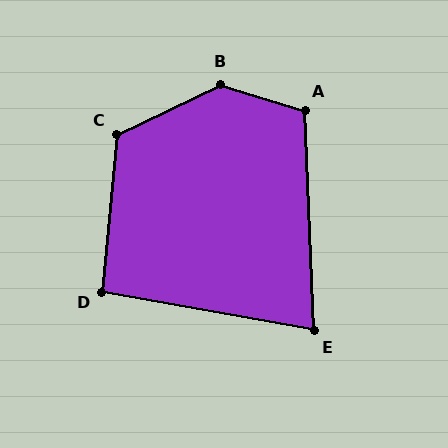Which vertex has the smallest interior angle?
E, at approximately 77 degrees.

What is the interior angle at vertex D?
Approximately 95 degrees (obtuse).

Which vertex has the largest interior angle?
B, at approximately 137 degrees.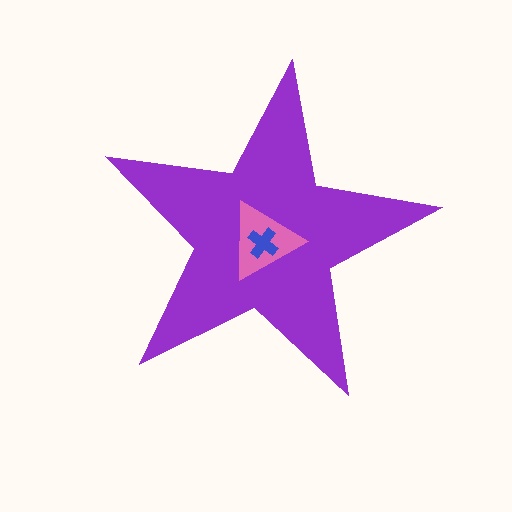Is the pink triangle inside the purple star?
Yes.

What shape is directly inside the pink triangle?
The blue cross.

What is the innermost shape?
The blue cross.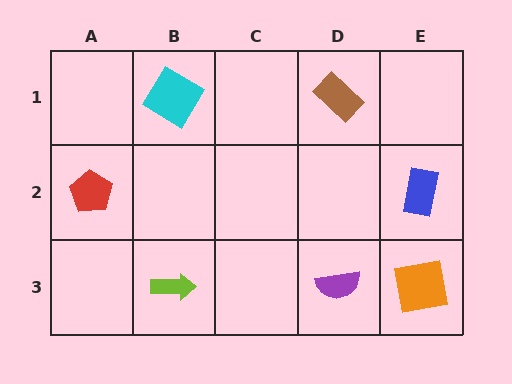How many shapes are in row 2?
2 shapes.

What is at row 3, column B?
A lime arrow.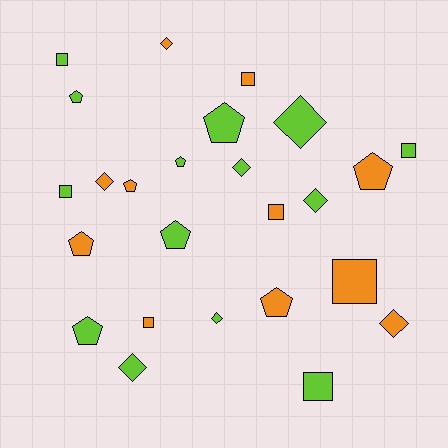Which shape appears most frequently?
Pentagon, with 9 objects.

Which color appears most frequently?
Lime, with 14 objects.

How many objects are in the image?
There are 25 objects.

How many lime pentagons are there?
There are 5 lime pentagons.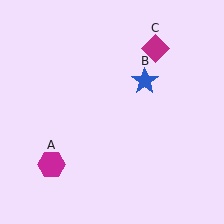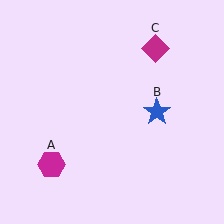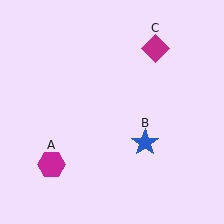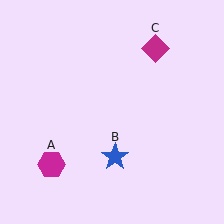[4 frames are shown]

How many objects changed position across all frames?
1 object changed position: blue star (object B).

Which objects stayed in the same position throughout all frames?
Magenta hexagon (object A) and magenta diamond (object C) remained stationary.